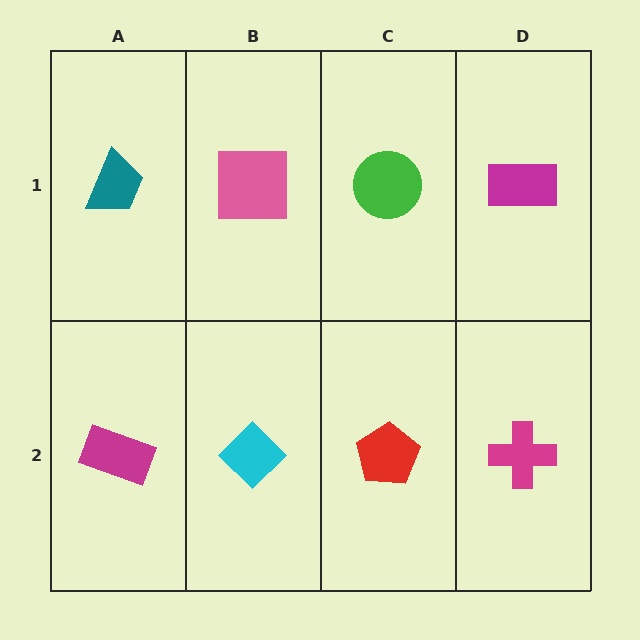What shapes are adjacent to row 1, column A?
A magenta rectangle (row 2, column A), a pink square (row 1, column B).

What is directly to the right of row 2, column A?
A cyan diamond.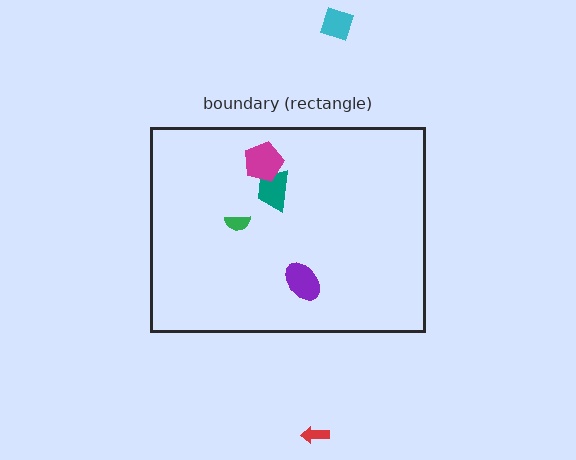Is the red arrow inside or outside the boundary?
Outside.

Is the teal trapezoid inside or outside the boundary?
Inside.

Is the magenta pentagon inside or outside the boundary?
Inside.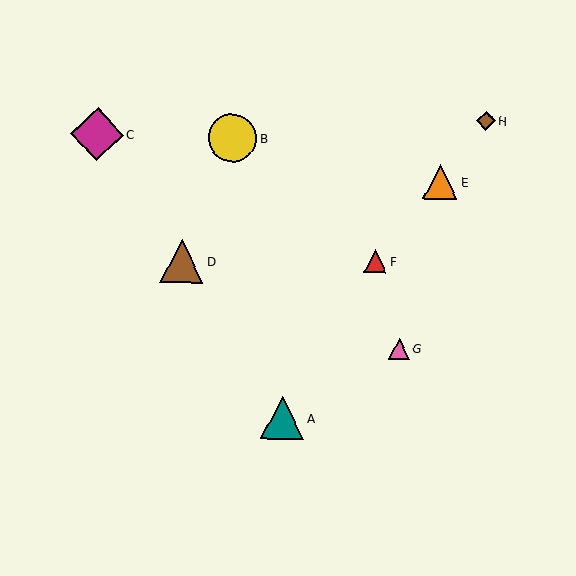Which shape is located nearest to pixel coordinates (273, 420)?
The teal triangle (labeled A) at (283, 418) is nearest to that location.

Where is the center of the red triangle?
The center of the red triangle is at (375, 261).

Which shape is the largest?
The magenta diamond (labeled C) is the largest.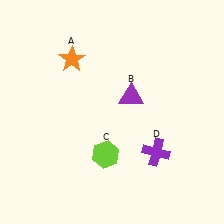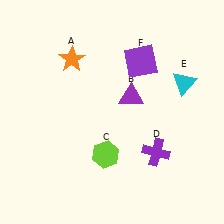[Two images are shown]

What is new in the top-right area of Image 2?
A cyan triangle (E) was added in the top-right area of Image 2.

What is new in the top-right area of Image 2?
A purple square (F) was added in the top-right area of Image 2.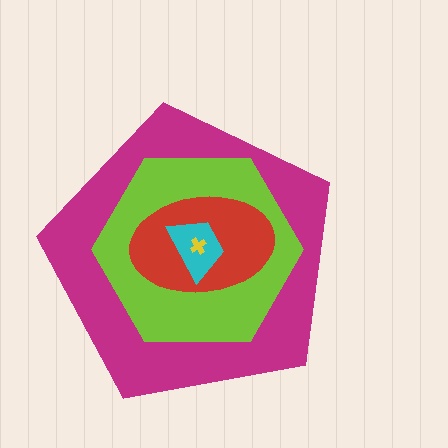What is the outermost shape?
The magenta pentagon.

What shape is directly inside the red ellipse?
The cyan trapezoid.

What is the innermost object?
The yellow cross.